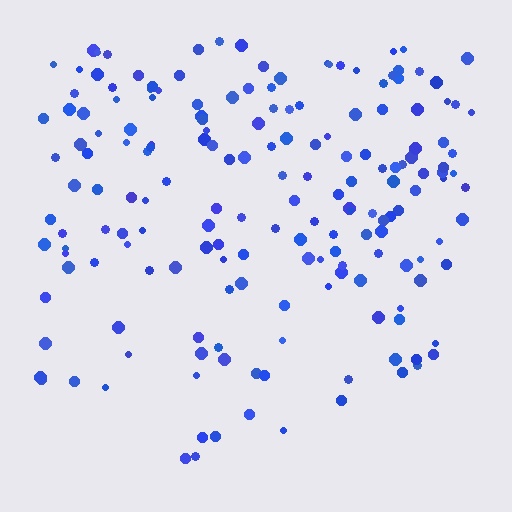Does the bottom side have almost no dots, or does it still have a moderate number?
Still a moderate number, just noticeably fewer than the top.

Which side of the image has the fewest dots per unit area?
The bottom.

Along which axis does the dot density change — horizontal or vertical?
Vertical.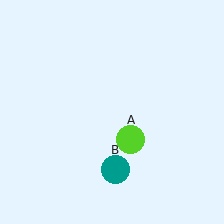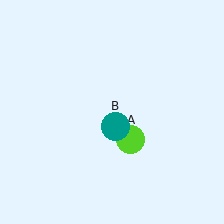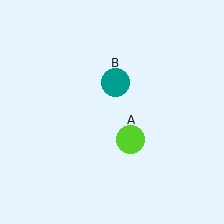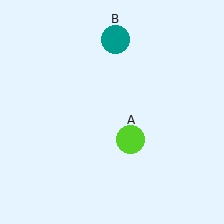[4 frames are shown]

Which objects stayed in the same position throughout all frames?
Lime circle (object A) remained stationary.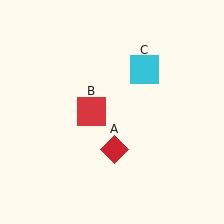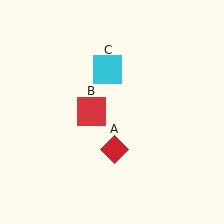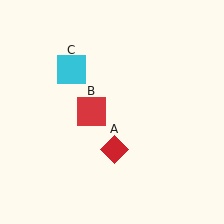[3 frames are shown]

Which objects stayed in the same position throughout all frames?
Red diamond (object A) and red square (object B) remained stationary.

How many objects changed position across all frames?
1 object changed position: cyan square (object C).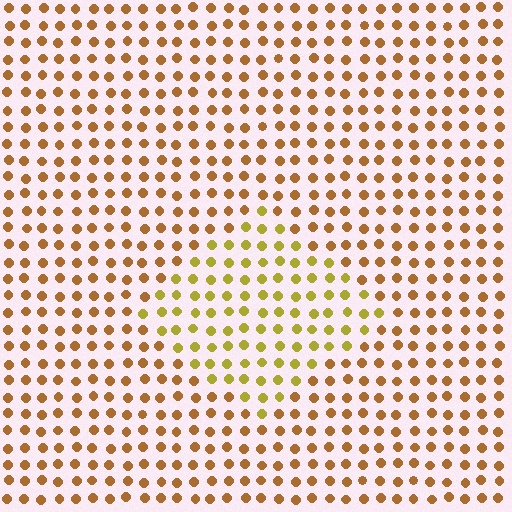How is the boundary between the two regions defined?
The boundary is defined purely by a slight shift in hue (about 30 degrees). Spacing, size, and orientation are identical on both sides.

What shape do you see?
I see a diamond.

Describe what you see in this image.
The image is filled with small brown elements in a uniform arrangement. A diamond-shaped region is visible where the elements are tinted to a slightly different hue, forming a subtle color boundary.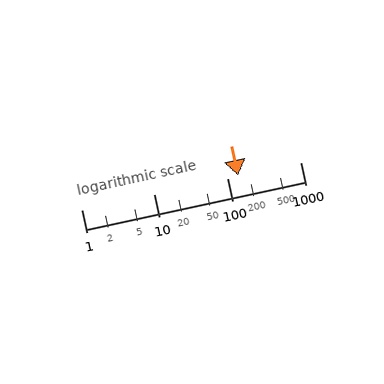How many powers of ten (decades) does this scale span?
The scale spans 3 decades, from 1 to 1000.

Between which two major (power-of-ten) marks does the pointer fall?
The pointer is between 100 and 1000.